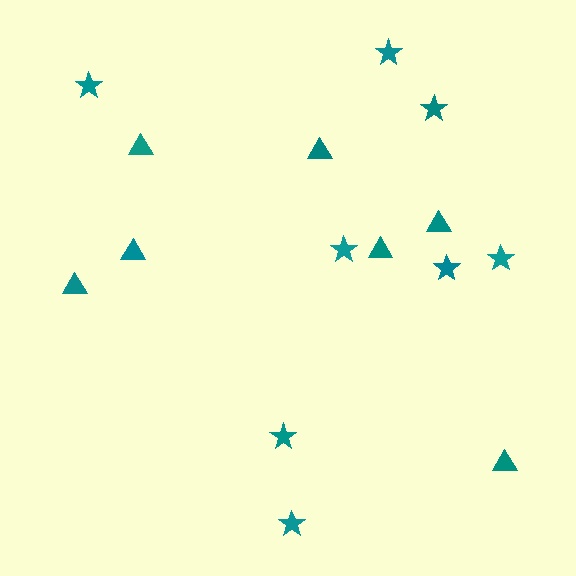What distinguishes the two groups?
There are 2 groups: one group of triangles (7) and one group of stars (8).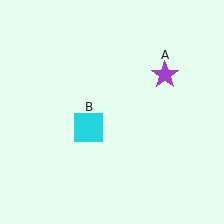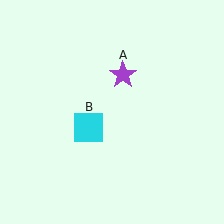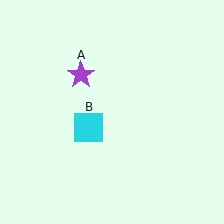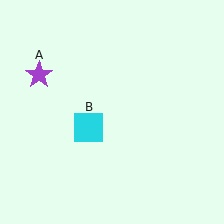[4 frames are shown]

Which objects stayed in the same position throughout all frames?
Cyan square (object B) remained stationary.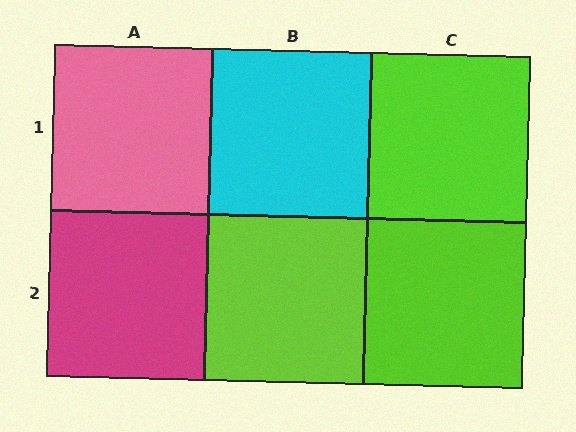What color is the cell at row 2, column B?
Lime.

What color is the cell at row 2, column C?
Lime.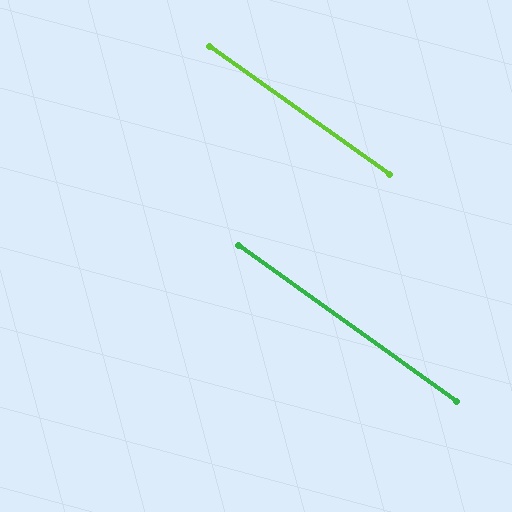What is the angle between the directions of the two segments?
Approximately 0 degrees.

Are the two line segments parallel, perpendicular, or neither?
Parallel — their directions differ by only 0.0°.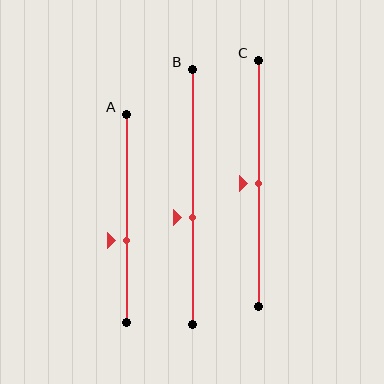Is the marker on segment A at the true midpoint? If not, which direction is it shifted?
No, the marker on segment A is shifted downward by about 10% of the segment length.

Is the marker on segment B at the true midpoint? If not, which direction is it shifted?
No, the marker on segment B is shifted downward by about 8% of the segment length.